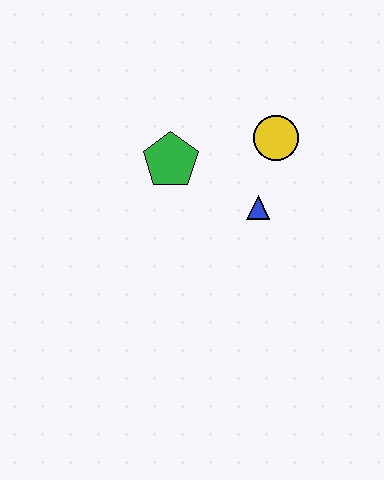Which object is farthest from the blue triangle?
The green pentagon is farthest from the blue triangle.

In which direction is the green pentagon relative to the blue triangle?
The green pentagon is to the left of the blue triangle.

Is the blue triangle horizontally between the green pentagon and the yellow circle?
Yes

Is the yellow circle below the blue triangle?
No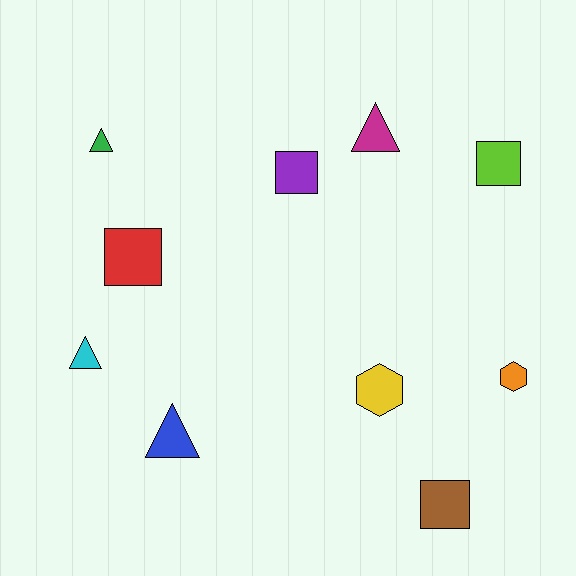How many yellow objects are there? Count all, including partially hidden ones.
There is 1 yellow object.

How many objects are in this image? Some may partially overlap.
There are 10 objects.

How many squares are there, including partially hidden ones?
There are 4 squares.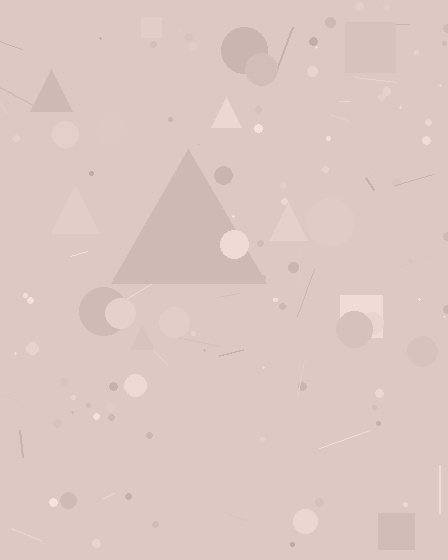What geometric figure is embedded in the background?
A triangle is embedded in the background.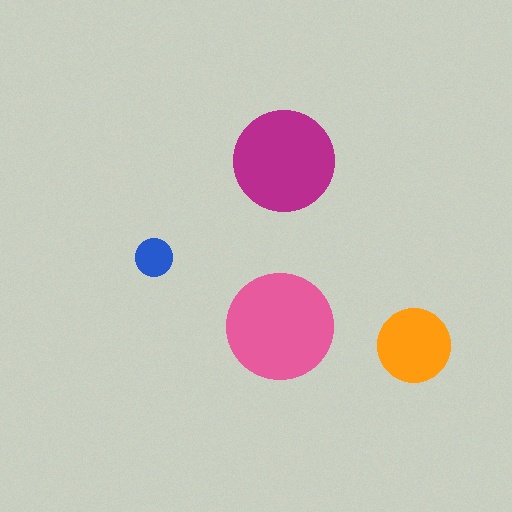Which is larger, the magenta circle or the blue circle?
The magenta one.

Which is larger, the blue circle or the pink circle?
The pink one.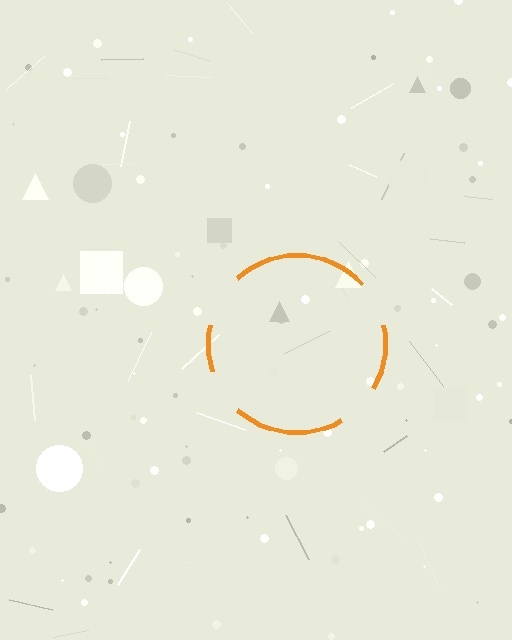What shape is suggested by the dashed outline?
The dashed outline suggests a circle.